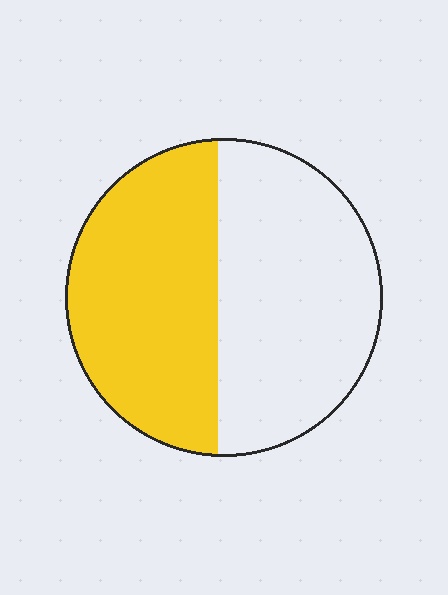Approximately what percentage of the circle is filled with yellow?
Approximately 50%.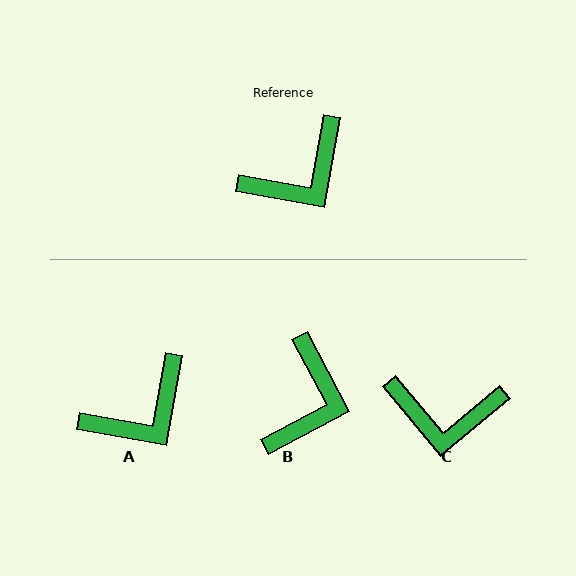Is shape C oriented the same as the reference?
No, it is off by about 40 degrees.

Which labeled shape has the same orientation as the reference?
A.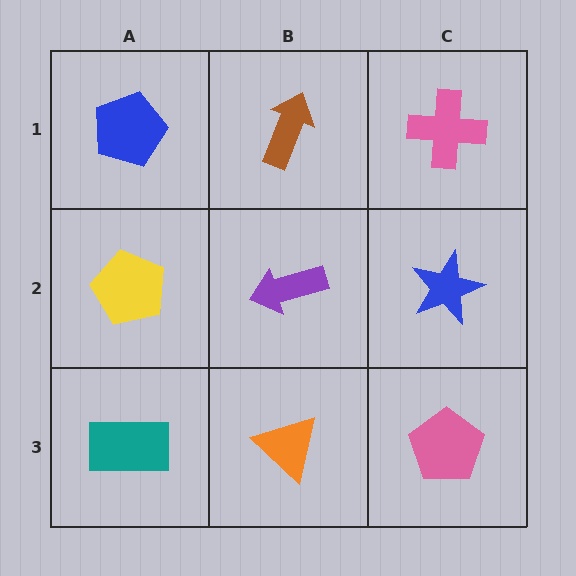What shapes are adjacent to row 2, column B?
A brown arrow (row 1, column B), an orange triangle (row 3, column B), a yellow pentagon (row 2, column A), a blue star (row 2, column C).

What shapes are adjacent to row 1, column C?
A blue star (row 2, column C), a brown arrow (row 1, column B).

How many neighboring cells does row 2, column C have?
3.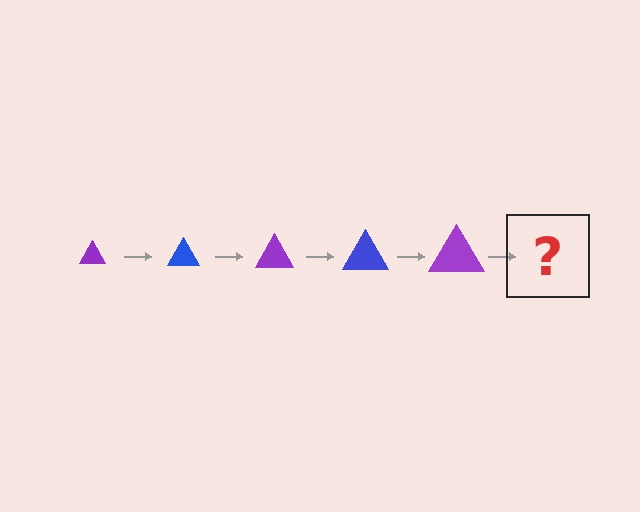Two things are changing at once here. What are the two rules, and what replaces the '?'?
The two rules are that the triangle grows larger each step and the color cycles through purple and blue. The '?' should be a blue triangle, larger than the previous one.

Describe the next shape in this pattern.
It should be a blue triangle, larger than the previous one.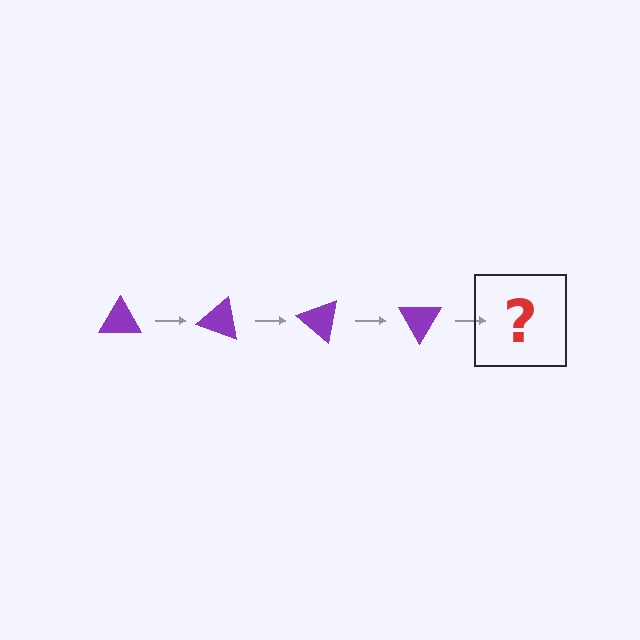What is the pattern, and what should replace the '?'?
The pattern is that the triangle rotates 20 degrees each step. The '?' should be a purple triangle rotated 80 degrees.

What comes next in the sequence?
The next element should be a purple triangle rotated 80 degrees.